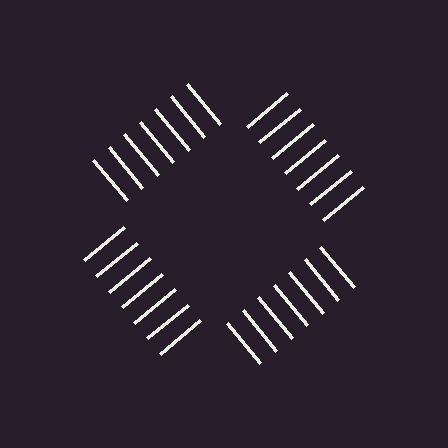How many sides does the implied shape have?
4 sides — the line-ends trace a square.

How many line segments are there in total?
28 — 7 along each of the 4 edges.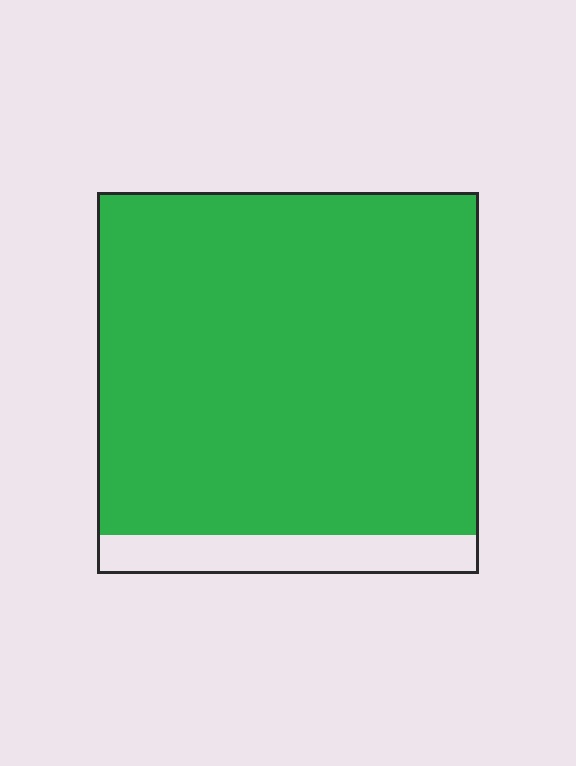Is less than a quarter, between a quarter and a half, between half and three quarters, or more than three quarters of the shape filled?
More than three quarters.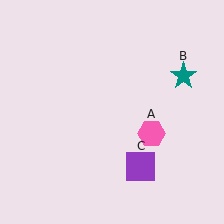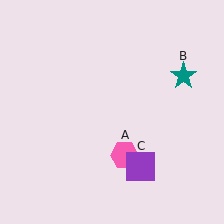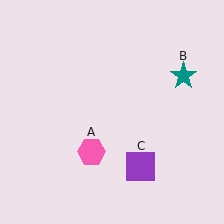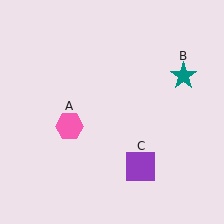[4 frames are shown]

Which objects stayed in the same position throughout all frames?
Teal star (object B) and purple square (object C) remained stationary.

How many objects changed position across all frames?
1 object changed position: pink hexagon (object A).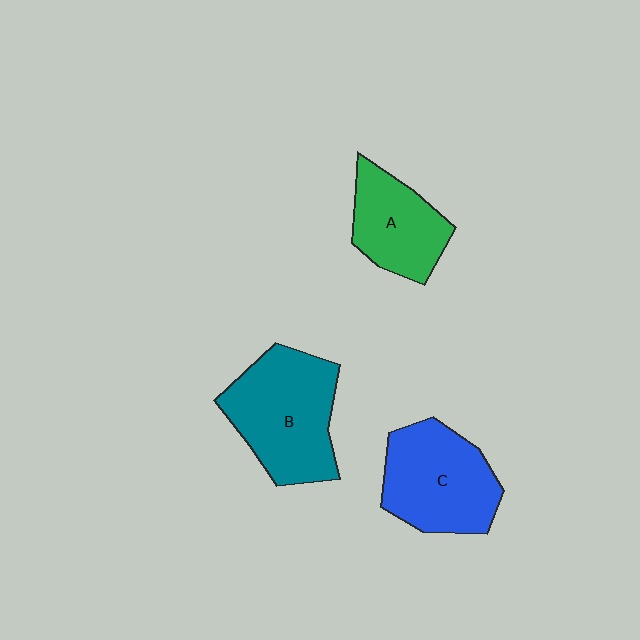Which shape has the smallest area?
Shape A (green).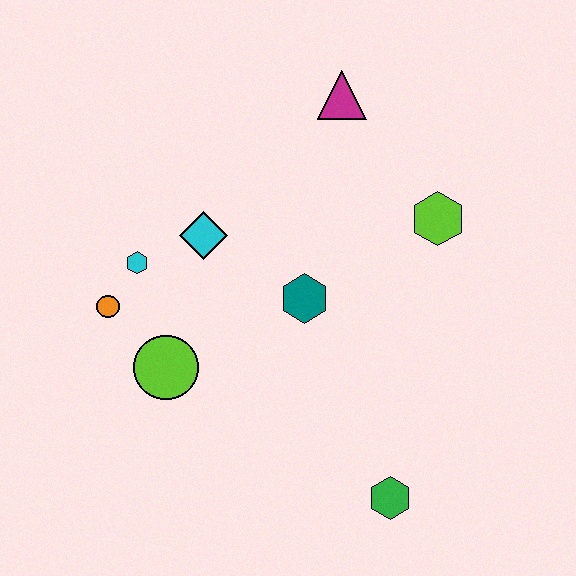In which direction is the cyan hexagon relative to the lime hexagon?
The cyan hexagon is to the left of the lime hexagon.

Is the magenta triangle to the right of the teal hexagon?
Yes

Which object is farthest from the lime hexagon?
The orange circle is farthest from the lime hexagon.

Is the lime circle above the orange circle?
No